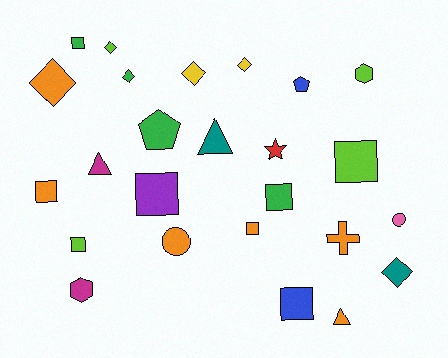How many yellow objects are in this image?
There are 2 yellow objects.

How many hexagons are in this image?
There are 2 hexagons.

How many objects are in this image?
There are 25 objects.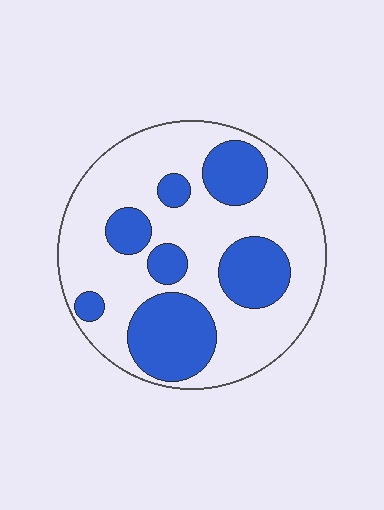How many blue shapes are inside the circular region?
7.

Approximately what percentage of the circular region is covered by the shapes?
Approximately 35%.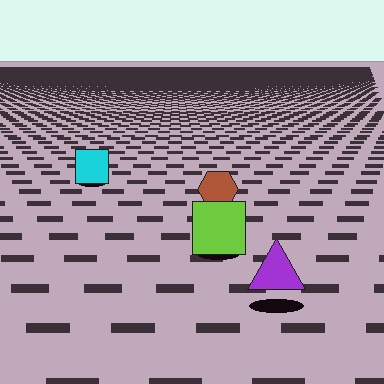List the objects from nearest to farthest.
From nearest to farthest: the purple triangle, the lime square, the brown hexagon, the cyan square.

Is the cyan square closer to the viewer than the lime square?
No. The lime square is closer — you can tell from the texture gradient: the ground texture is coarser near it.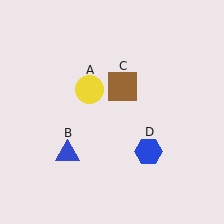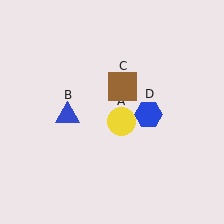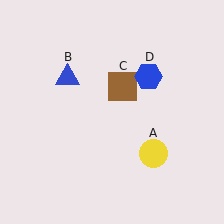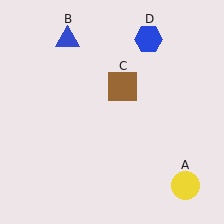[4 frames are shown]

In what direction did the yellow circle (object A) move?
The yellow circle (object A) moved down and to the right.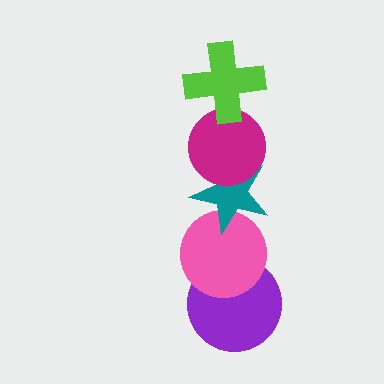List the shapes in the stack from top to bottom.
From top to bottom: the lime cross, the magenta circle, the teal star, the pink circle, the purple circle.